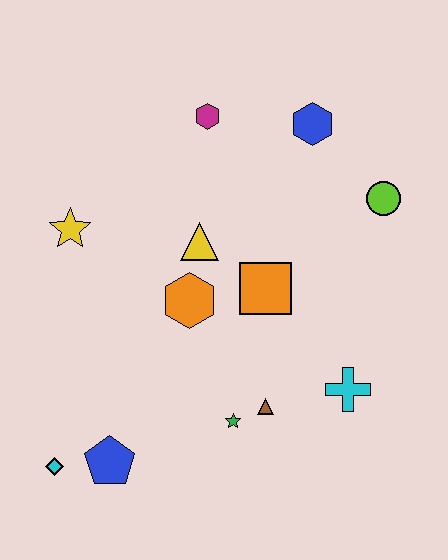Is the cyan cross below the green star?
No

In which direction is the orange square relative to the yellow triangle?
The orange square is to the right of the yellow triangle.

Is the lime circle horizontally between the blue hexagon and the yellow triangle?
No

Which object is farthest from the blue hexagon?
The cyan diamond is farthest from the blue hexagon.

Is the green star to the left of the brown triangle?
Yes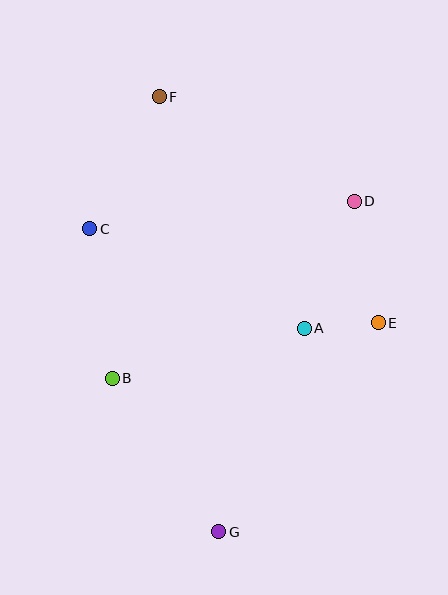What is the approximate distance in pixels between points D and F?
The distance between D and F is approximately 221 pixels.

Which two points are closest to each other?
Points A and E are closest to each other.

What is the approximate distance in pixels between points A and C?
The distance between A and C is approximately 236 pixels.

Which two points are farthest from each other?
Points F and G are farthest from each other.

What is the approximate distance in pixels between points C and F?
The distance between C and F is approximately 149 pixels.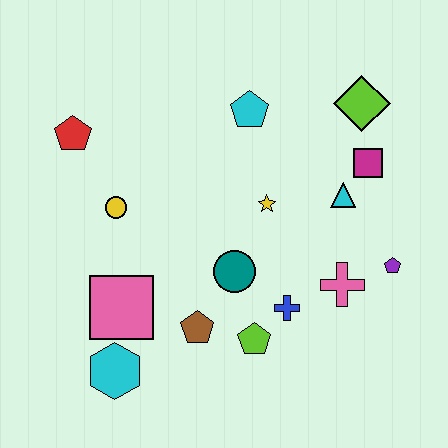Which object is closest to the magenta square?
The cyan triangle is closest to the magenta square.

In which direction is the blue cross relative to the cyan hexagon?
The blue cross is to the right of the cyan hexagon.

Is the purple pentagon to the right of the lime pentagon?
Yes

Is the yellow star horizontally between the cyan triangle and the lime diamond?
No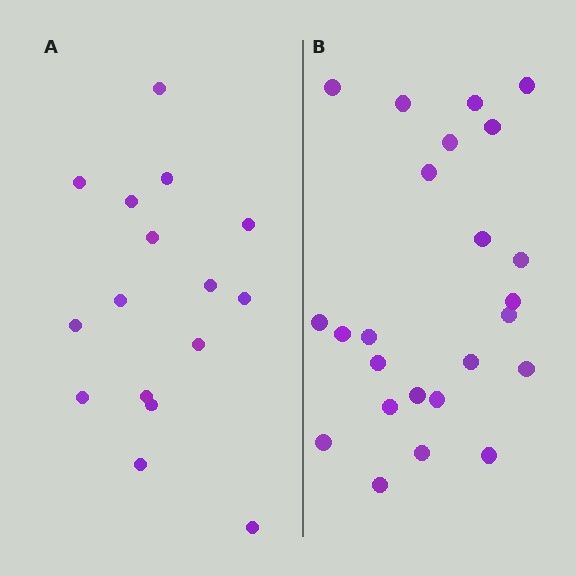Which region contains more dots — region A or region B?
Region B (the right region) has more dots.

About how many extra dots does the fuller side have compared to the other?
Region B has roughly 8 or so more dots than region A.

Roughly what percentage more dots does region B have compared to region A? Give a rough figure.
About 50% more.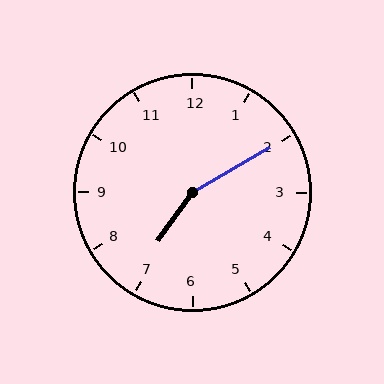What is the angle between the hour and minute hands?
Approximately 155 degrees.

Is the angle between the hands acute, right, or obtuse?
It is obtuse.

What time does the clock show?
7:10.